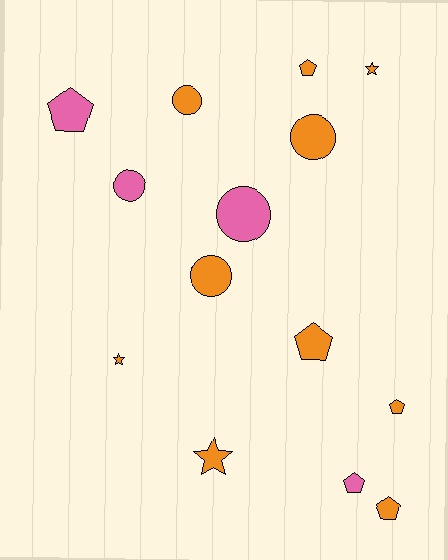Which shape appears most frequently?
Pentagon, with 6 objects.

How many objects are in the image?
There are 14 objects.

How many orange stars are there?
There are 3 orange stars.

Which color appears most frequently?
Orange, with 10 objects.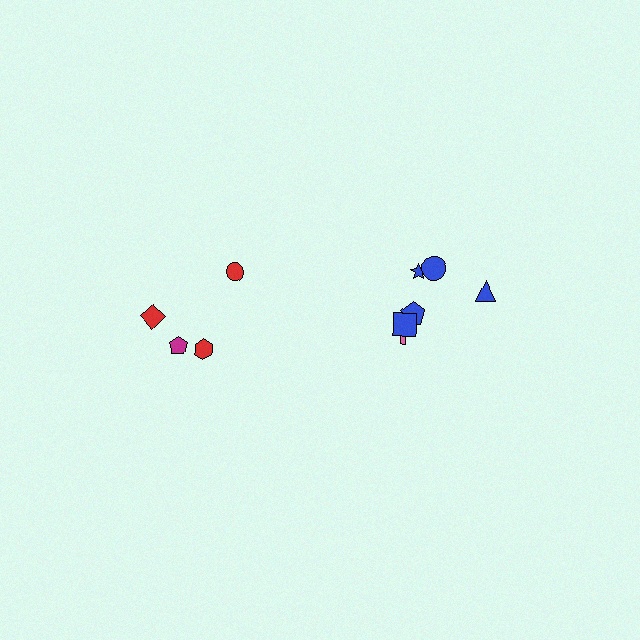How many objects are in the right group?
There are 6 objects.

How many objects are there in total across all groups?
There are 10 objects.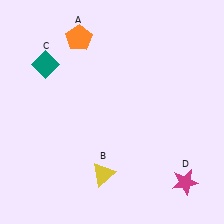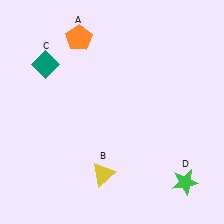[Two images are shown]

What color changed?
The star (D) changed from magenta in Image 1 to green in Image 2.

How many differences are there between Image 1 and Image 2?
There is 1 difference between the two images.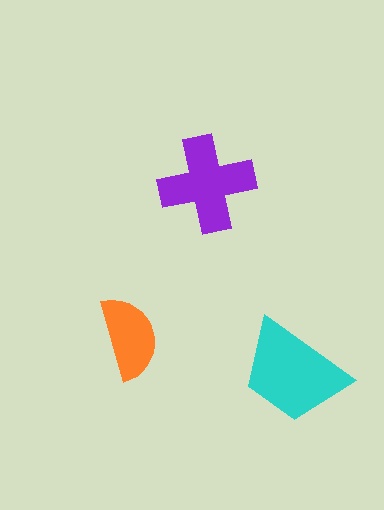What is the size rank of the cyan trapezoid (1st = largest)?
1st.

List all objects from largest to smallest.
The cyan trapezoid, the purple cross, the orange semicircle.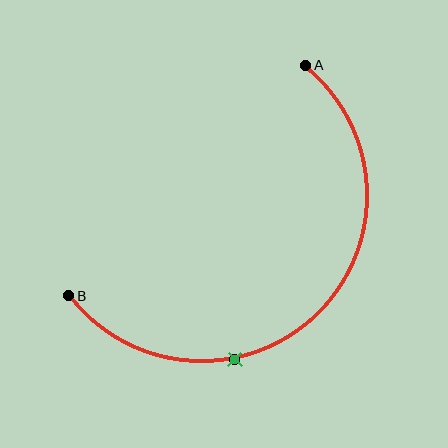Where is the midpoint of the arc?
The arc midpoint is the point on the curve farthest from the straight line joining A and B. It sits below and to the right of that line.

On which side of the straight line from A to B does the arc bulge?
The arc bulges below and to the right of the straight line connecting A and B.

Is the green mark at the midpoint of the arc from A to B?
No. The green mark lies on the arc but is closer to endpoint B. The arc midpoint would be at the point on the curve equidistant along the arc from both A and B.